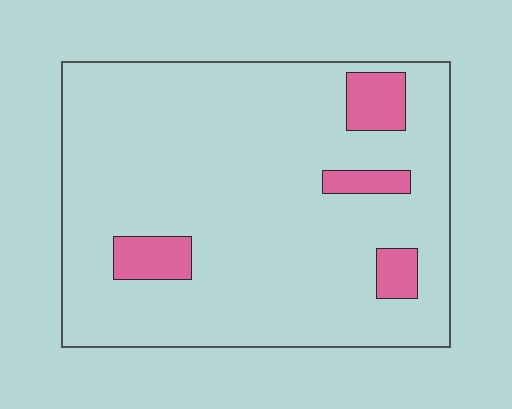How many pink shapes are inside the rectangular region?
4.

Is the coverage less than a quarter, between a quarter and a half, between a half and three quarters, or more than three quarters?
Less than a quarter.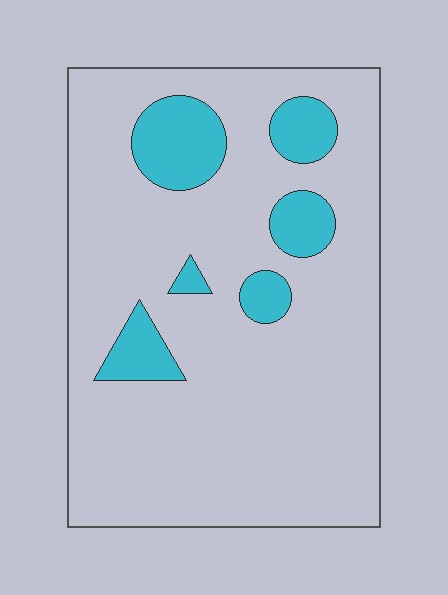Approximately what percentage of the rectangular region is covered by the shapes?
Approximately 15%.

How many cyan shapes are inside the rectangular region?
6.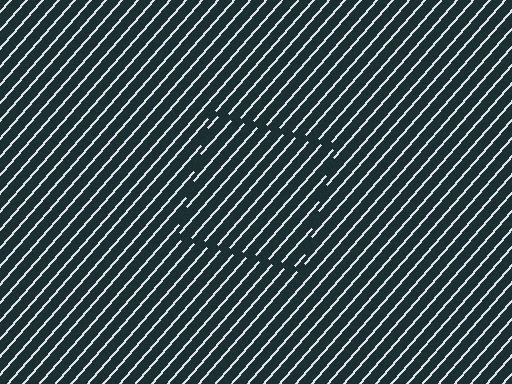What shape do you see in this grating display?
An illusory square. The interior of the shape contains the same grating, shifted by half a period — the contour is defined by the phase discontinuity where line-ends from the inner and outer gratings abut.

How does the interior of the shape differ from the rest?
The interior of the shape contains the same grating, shifted by half a period — the contour is defined by the phase discontinuity where line-ends from the inner and outer gratings abut.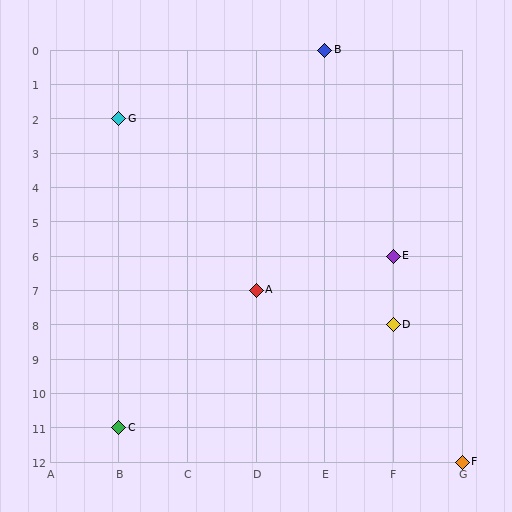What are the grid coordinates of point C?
Point C is at grid coordinates (B, 11).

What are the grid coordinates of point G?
Point G is at grid coordinates (B, 2).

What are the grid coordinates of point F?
Point F is at grid coordinates (G, 12).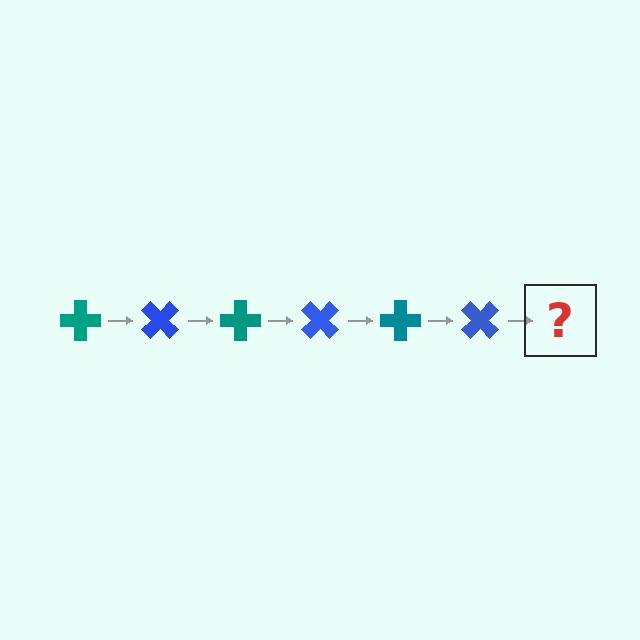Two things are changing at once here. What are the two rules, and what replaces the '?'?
The two rules are that it rotates 45 degrees each step and the color cycles through teal and blue. The '?' should be a teal cross, rotated 270 degrees from the start.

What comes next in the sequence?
The next element should be a teal cross, rotated 270 degrees from the start.